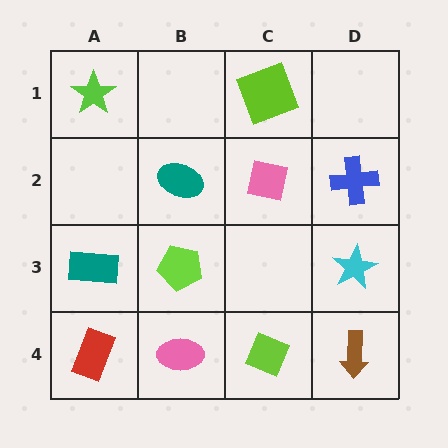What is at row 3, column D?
A cyan star.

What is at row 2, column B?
A teal ellipse.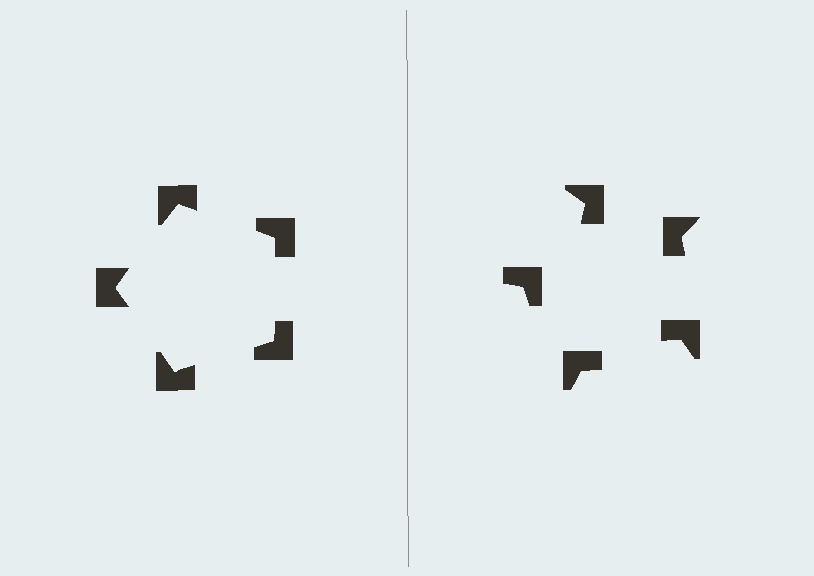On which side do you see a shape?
An illusory pentagon appears on the left side. On the right side the wedge cuts are rotated, so no coherent shape forms.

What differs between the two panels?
The notched squares are positioned identically on both sides; only the wedge orientations differ. On the left they align to a pentagon; on the right they are misaligned.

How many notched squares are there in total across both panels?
10 — 5 on each side.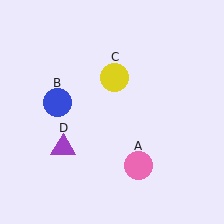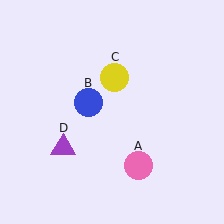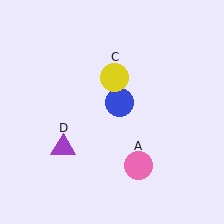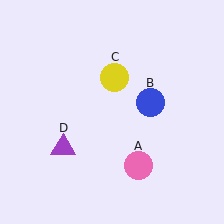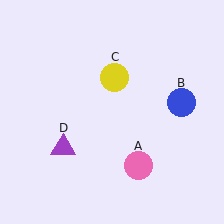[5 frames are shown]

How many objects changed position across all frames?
1 object changed position: blue circle (object B).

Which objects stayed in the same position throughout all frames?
Pink circle (object A) and yellow circle (object C) and purple triangle (object D) remained stationary.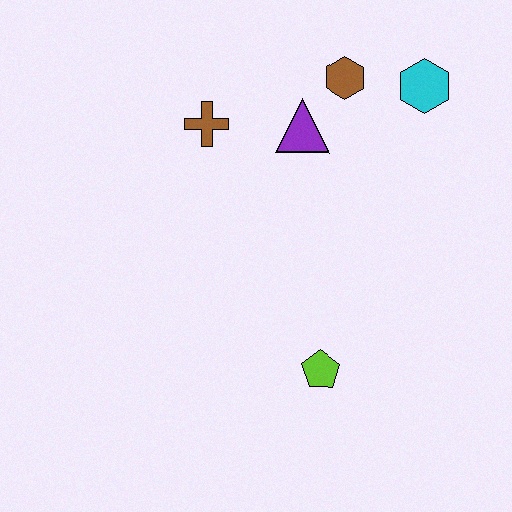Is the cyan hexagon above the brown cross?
Yes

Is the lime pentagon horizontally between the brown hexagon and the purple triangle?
Yes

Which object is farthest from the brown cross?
The lime pentagon is farthest from the brown cross.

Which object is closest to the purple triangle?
The brown hexagon is closest to the purple triangle.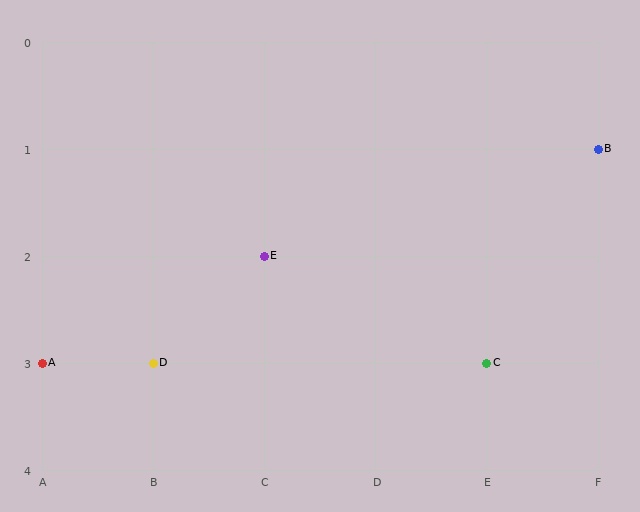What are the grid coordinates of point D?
Point D is at grid coordinates (B, 3).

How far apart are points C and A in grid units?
Points C and A are 4 columns apart.